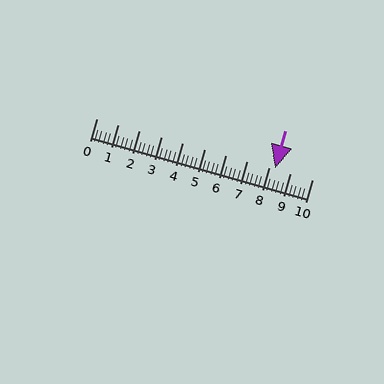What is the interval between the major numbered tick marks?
The major tick marks are spaced 1 units apart.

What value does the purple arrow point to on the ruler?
The purple arrow points to approximately 8.3.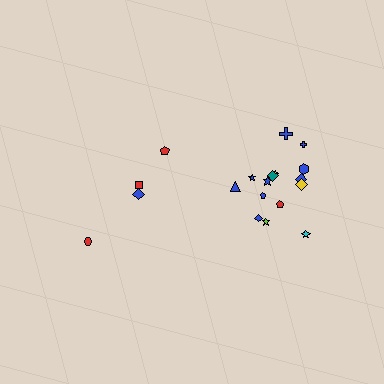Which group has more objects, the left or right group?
The right group.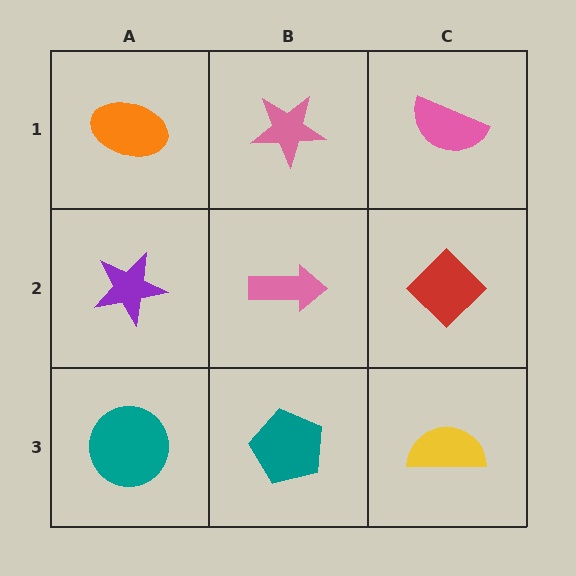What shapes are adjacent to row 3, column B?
A pink arrow (row 2, column B), a teal circle (row 3, column A), a yellow semicircle (row 3, column C).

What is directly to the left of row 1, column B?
An orange ellipse.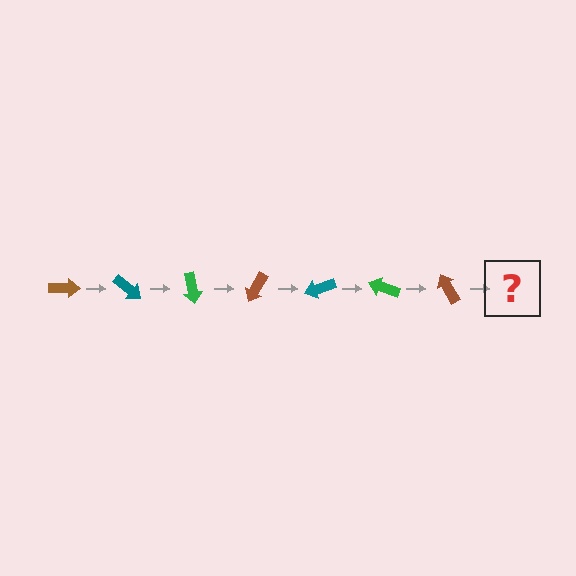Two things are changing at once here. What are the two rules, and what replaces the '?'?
The two rules are that it rotates 40 degrees each step and the color cycles through brown, teal, and green. The '?' should be a teal arrow, rotated 280 degrees from the start.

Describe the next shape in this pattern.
It should be a teal arrow, rotated 280 degrees from the start.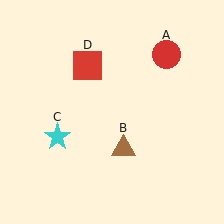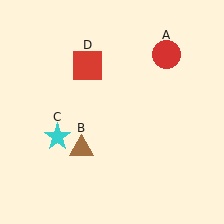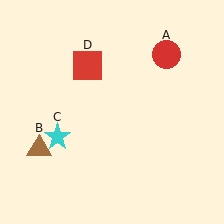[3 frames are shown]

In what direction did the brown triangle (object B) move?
The brown triangle (object B) moved left.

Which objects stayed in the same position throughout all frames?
Red circle (object A) and cyan star (object C) and red square (object D) remained stationary.